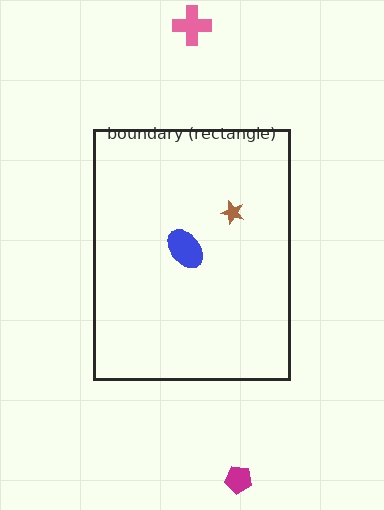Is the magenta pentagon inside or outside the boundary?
Outside.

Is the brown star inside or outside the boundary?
Inside.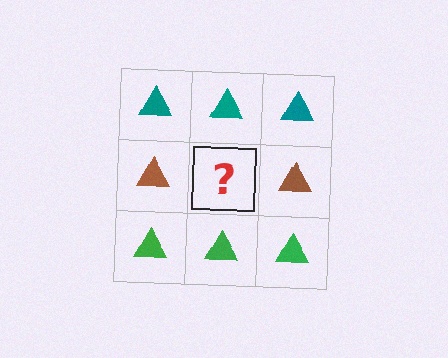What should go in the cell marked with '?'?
The missing cell should contain a brown triangle.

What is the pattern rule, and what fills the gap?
The rule is that each row has a consistent color. The gap should be filled with a brown triangle.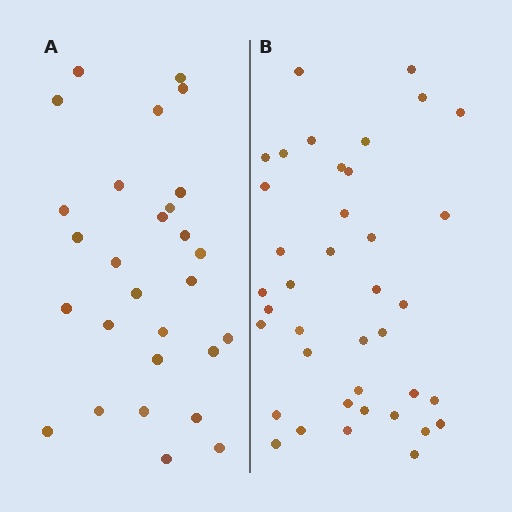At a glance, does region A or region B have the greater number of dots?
Region B (the right region) has more dots.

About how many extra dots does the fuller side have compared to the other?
Region B has roughly 12 or so more dots than region A.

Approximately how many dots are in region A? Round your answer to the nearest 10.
About 30 dots. (The exact count is 28, which rounds to 30.)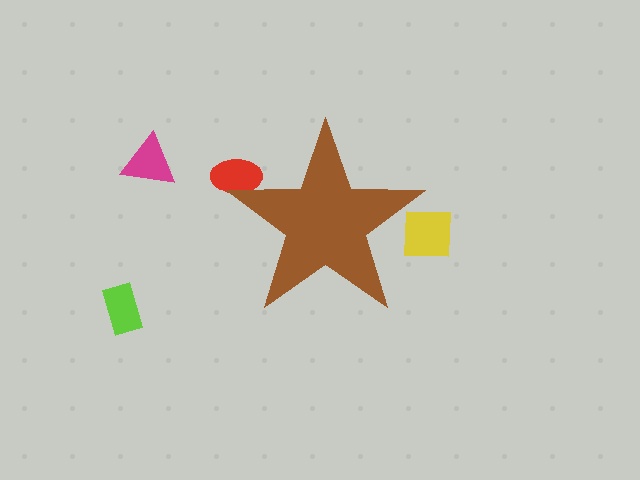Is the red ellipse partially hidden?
Yes, the red ellipse is partially hidden behind the brown star.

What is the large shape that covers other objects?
A brown star.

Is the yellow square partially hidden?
Yes, the yellow square is partially hidden behind the brown star.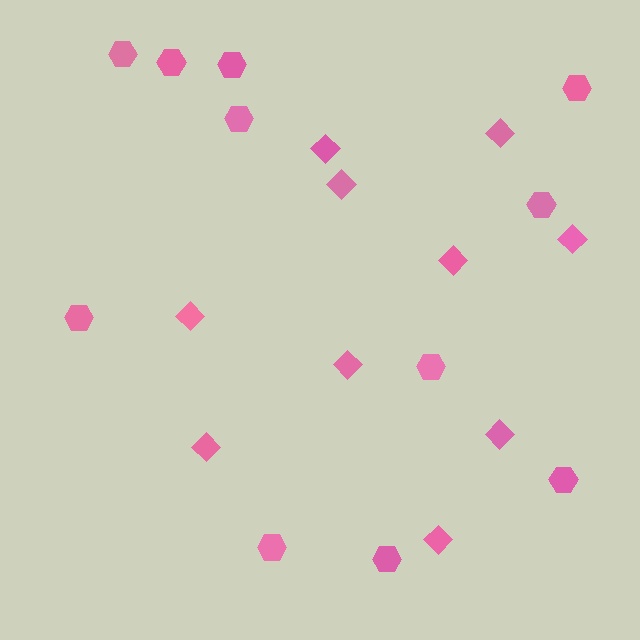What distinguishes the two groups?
There are 2 groups: one group of hexagons (11) and one group of diamonds (10).